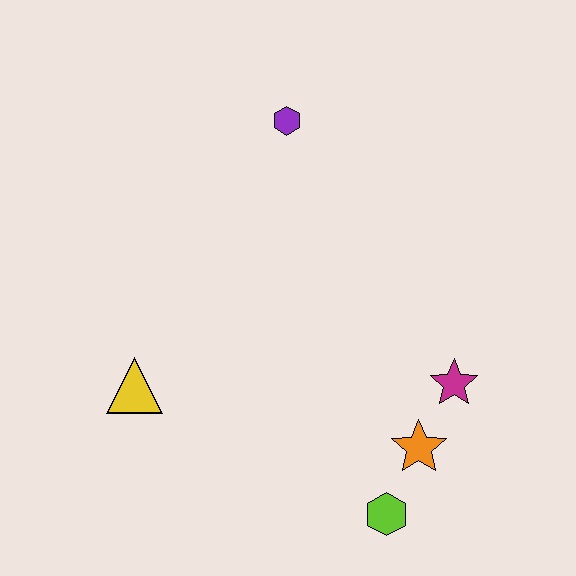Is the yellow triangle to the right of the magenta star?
No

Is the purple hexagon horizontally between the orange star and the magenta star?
No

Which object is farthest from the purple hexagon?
The lime hexagon is farthest from the purple hexagon.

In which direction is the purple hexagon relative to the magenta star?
The purple hexagon is above the magenta star.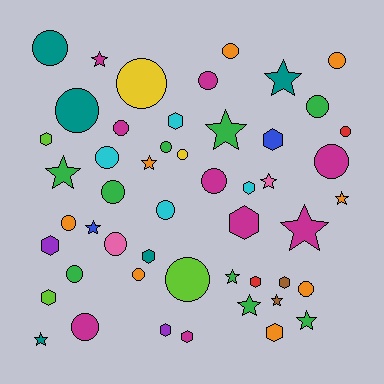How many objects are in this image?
There are 50 objects.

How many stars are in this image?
There are 14 stars.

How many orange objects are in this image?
There are 8 orange objects.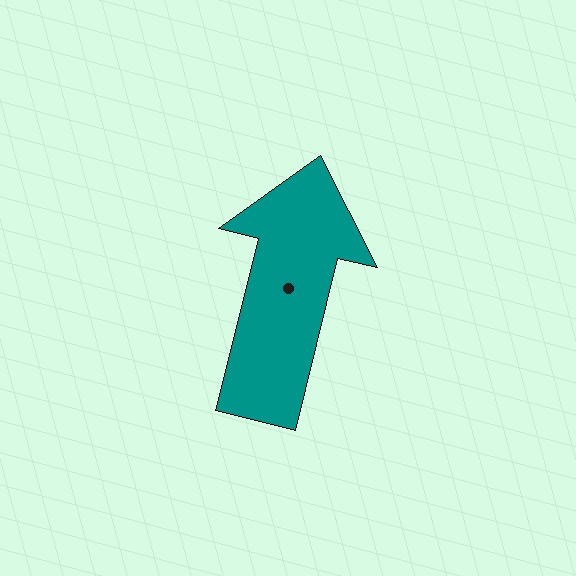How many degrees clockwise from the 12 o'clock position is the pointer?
Approximately 14 degrees.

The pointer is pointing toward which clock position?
Roughly 12 o'clock.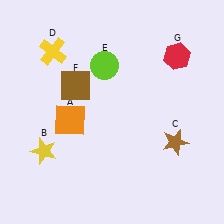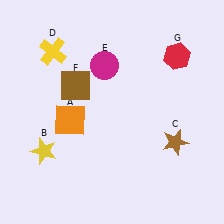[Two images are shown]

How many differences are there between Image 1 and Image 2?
There is 1 difference between the two images.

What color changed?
The circle (E) changed from lime in Image 1 to magenta in Image 2.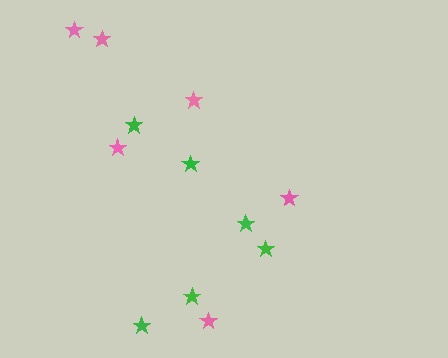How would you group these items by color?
There are 2 groups: one group of pink stars (6) and one group of green stars (6).